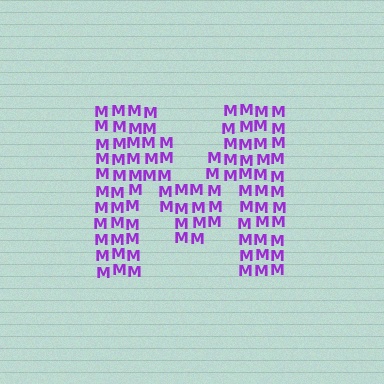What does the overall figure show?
The overall figure shows the letter M.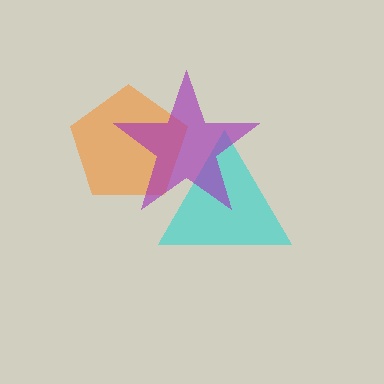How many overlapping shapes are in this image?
There are 3 overlapping shapes in the image.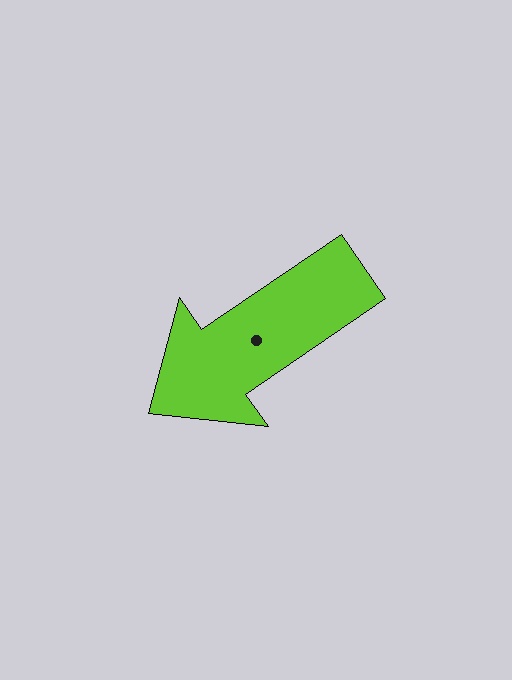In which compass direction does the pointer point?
Southwest.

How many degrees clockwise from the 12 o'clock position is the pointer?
Approximately 235 degrees.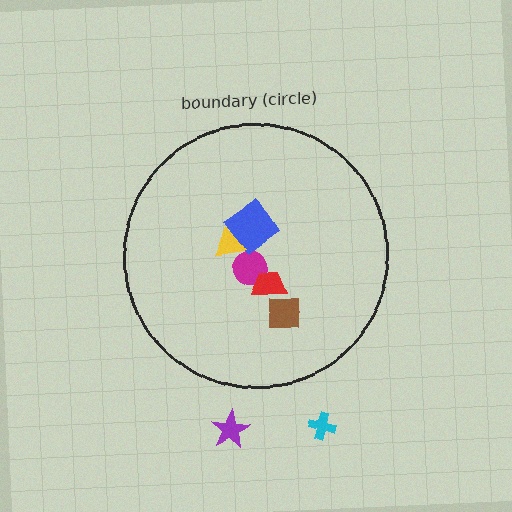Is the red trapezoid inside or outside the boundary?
Inside.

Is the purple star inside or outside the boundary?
Outside.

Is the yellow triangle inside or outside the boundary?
Inside.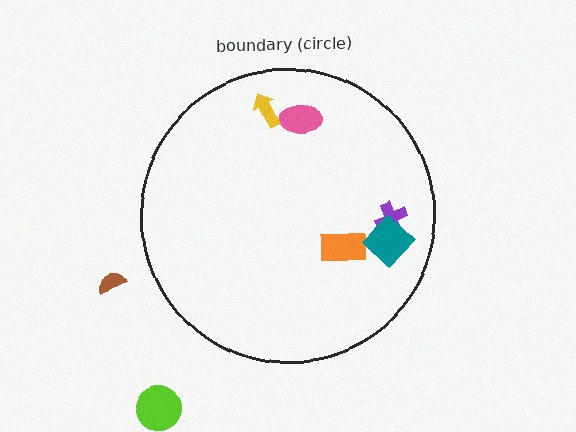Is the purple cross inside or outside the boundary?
Inside.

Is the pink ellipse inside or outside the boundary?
Inside.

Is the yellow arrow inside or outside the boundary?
Inside.